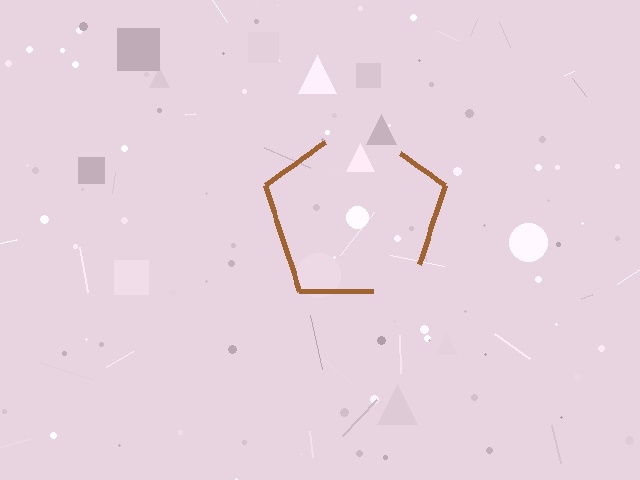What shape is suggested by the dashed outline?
The dashed outline suggests a pentagon.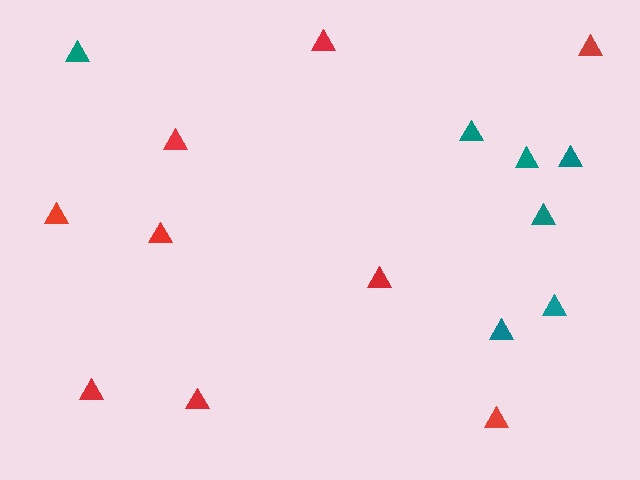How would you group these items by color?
There are 2 groups: one group of red triangles (9) and one group of teal triangles (7).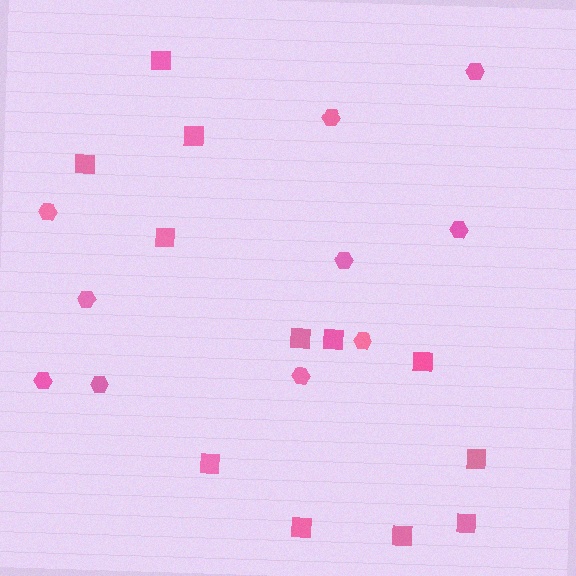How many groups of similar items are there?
There are 2 groups: one group of squares (12) and one group of hexagons (10).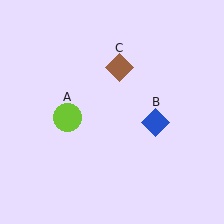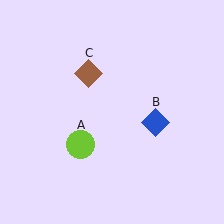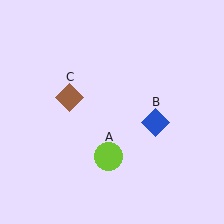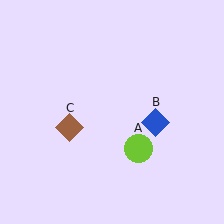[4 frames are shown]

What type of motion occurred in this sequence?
The lime circle (object A), brown diamond (object C) rotated counterclockwise around the center of the scene.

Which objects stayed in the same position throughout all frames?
Blue diamond (object B) remained stationary.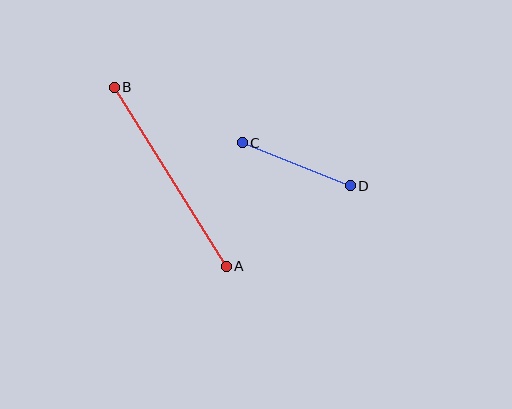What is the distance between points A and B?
The distance is approximately 211 pixels.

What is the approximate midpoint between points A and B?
The midpoint is at approximately (170, 177) pixels.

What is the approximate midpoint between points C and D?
The midpoint is at approximately (296, 164) pixels.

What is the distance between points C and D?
The distance is approximately 116 pixels.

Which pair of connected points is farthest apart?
Points A and B are farthest apart.